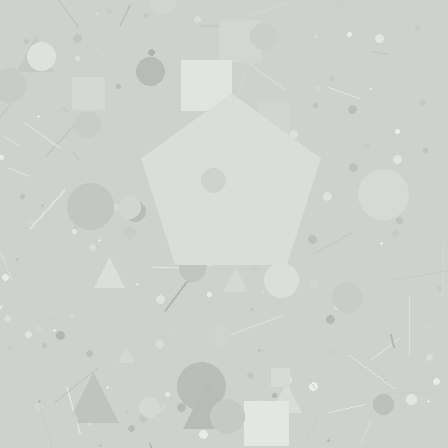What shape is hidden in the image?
A pentagon is hidden in the image.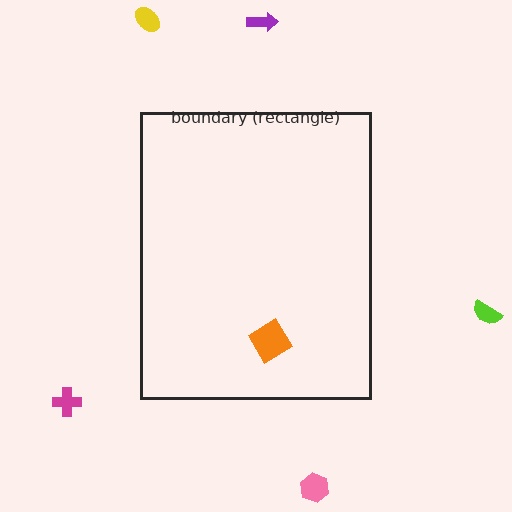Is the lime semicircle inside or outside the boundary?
Outside.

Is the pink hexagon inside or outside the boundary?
Outside.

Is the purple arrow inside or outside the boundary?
Outside.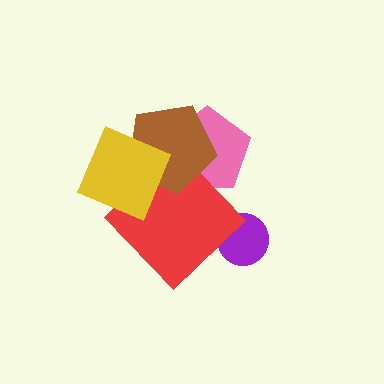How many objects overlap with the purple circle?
0 objects overlap with the purple circle.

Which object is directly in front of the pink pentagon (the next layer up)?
The red diamond is directly in front of the pink pentagon.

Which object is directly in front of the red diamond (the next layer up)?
The brown pentagon is directly in front of the red diamond.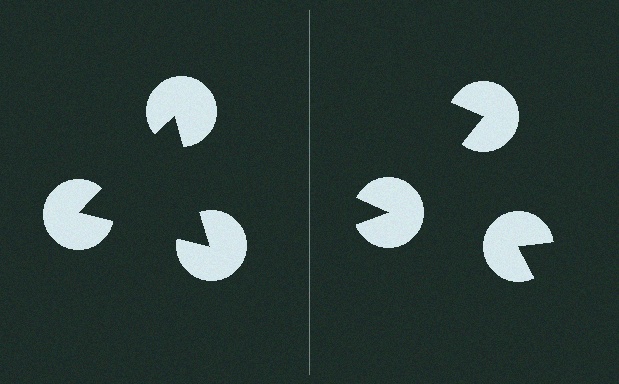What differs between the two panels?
The pac-man discs are positioned identically on both sides; only the wedge orientations differ. On the left they align to a triangle; on the right they are misaligned.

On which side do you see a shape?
An illusory triangle appears on the left side. On the right side the wedge cuts are rotated, so no coherent shape forms.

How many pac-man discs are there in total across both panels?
6 — 3 on each side.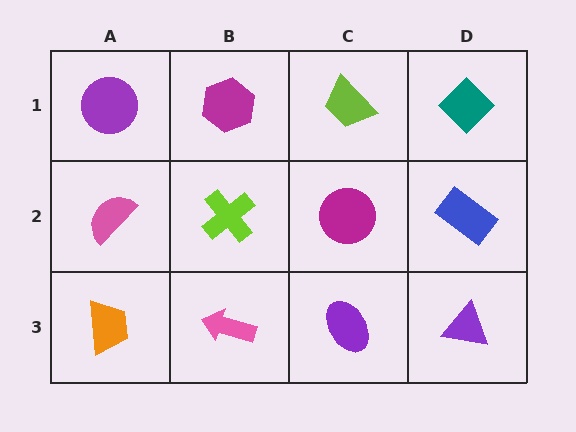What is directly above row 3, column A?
A pink semicircle.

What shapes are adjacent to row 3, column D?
A blue rectangle (row 2, column D), a purple ellipse (row 3, column C).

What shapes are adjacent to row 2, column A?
A purple circle (row 1, column A), an orange trapezoid (row 3, column A), a lime cross (row 2, column B).